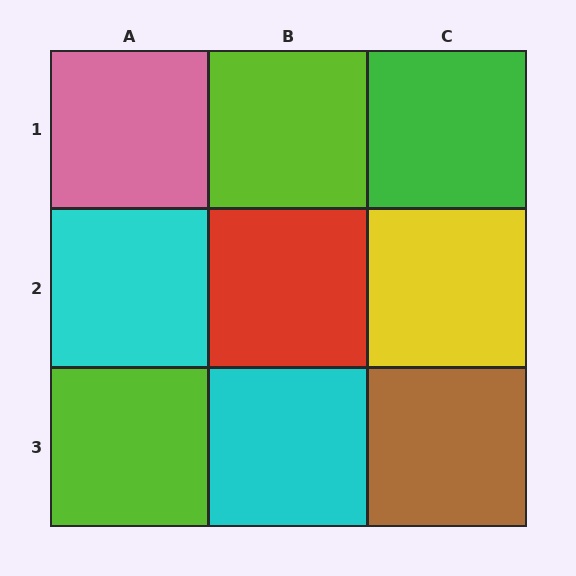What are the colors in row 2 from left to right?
Cyan, red, yellow.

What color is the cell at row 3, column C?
Brown.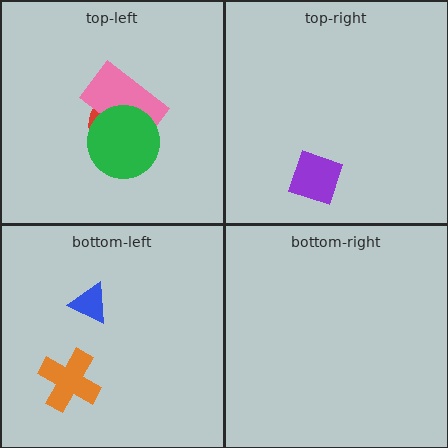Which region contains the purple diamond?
The top-right region.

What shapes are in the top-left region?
The red semicircle, the pink rectangle, the green circle.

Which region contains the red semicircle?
The top-left region.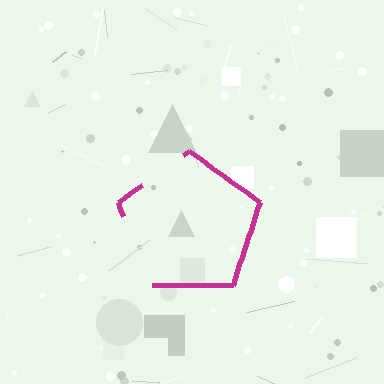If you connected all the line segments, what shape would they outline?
They would outline a pentagon.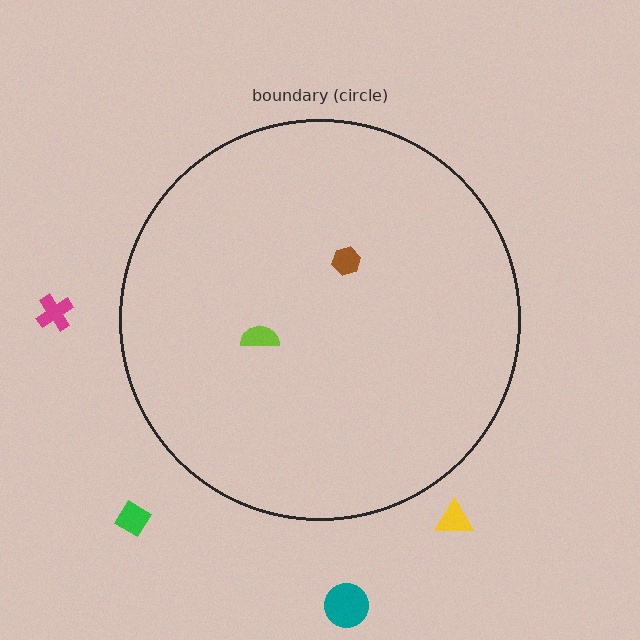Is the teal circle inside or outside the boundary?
Outside.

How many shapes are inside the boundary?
2 inside, 4 outside.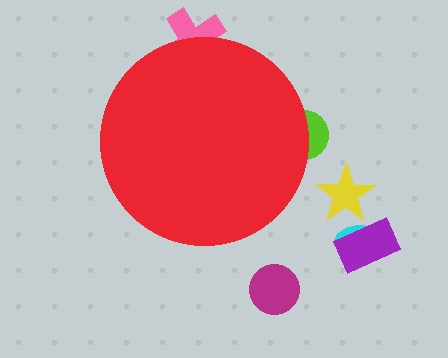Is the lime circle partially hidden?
Yes, the lime circle is partially hidden behind the red circle.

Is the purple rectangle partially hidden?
No, the purple rectangle is fully visible.